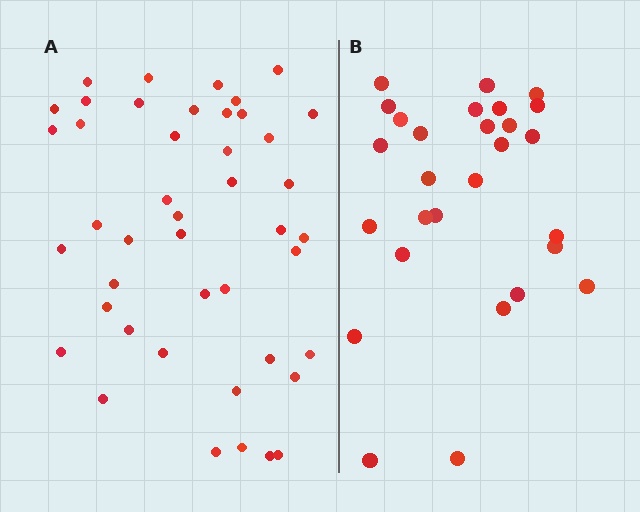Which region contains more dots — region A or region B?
Region A (the left region) has more dots.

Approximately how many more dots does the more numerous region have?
Region A has approximately 15 more dots than region B.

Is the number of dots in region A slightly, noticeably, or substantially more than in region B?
Region A has substantially more. The ratio is roughly 1.6 to 1.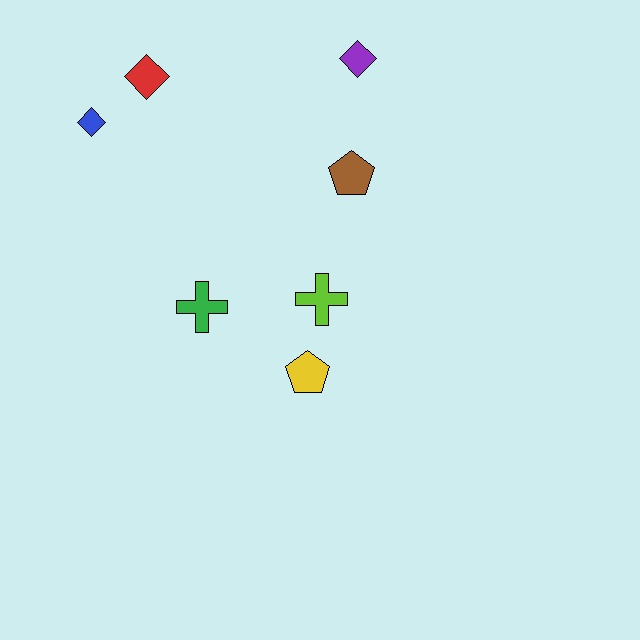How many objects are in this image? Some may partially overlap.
There are 7 objects.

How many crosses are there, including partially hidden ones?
There are 2 crosses.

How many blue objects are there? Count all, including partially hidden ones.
There is 1 blue object.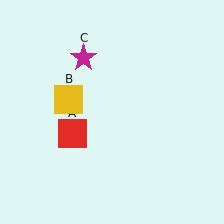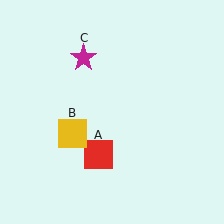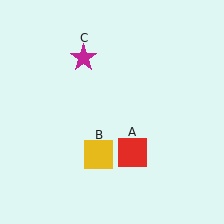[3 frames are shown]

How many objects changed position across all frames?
2 objects changed position: red square (object A), yellow square (object B).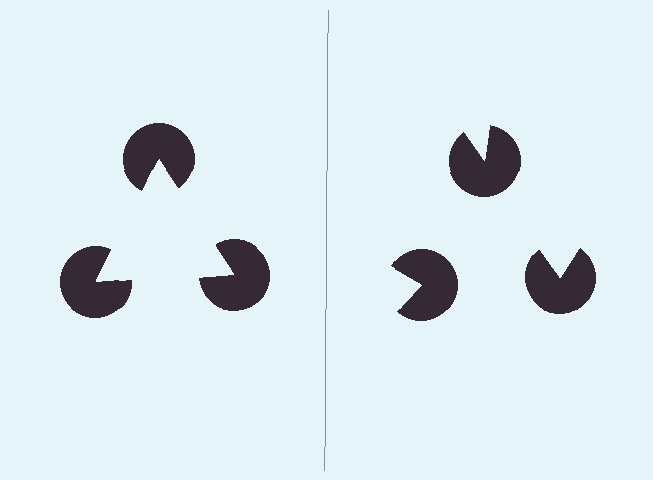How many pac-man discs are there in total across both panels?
6 — 3 on each side.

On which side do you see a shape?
An illusory triangle appears on the left side. On the right side the wedge cuts are rotated, so no coherent shape forms.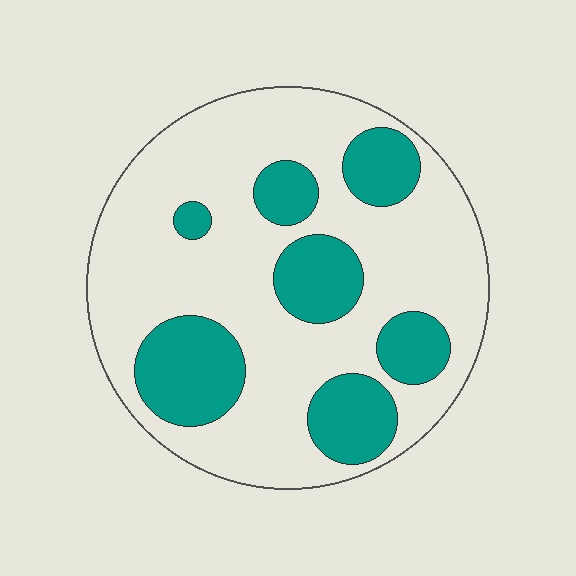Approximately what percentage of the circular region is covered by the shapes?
Approximately 30%.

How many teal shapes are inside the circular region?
7.